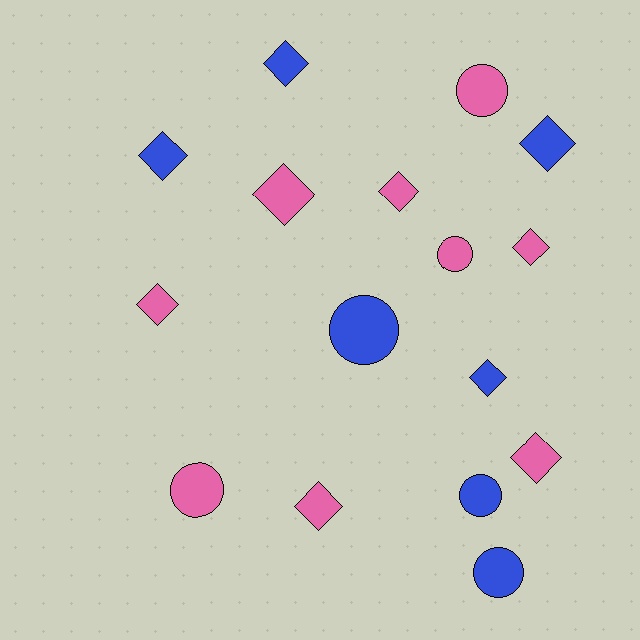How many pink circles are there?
There are 3 pink circles.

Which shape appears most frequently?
Diamond, with 10 objects.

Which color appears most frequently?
Pink, with 9 objects.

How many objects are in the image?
There are 16 objects.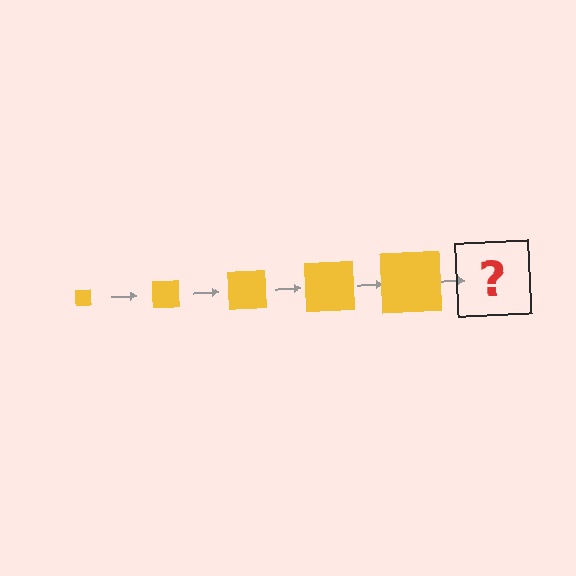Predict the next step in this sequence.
The next step is a yellow square, larger than the previous one.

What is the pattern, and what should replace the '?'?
The pattern is that the square gets progressively larger each step. The '?' should be a yellow square, larger than the previous one.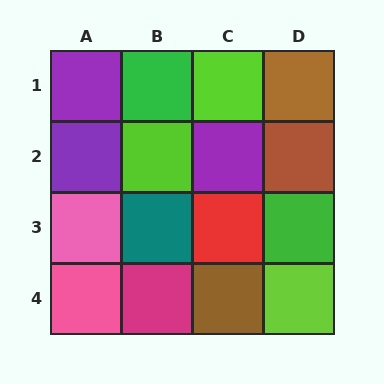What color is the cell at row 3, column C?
Red.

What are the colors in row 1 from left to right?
Purple, green, lime, brown.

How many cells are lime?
3 cells are lime.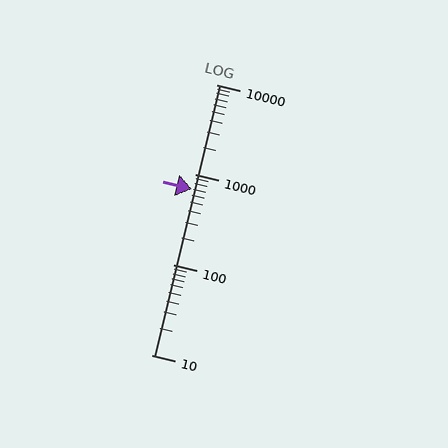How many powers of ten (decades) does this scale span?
The scale spans 3 decades, from 10 to 10000.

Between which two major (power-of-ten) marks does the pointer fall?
The pointer is between 100 and 1000.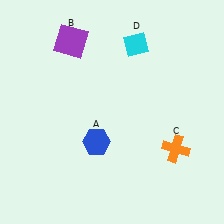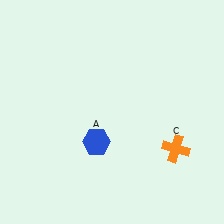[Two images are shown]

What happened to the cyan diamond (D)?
The cyan diamond (D) was removed in Image 2. It was in the top-right area of Image 1.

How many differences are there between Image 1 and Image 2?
There are 2 differences between the two images.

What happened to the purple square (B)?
The purple square (B) was removed in Image 2. It was in the top-left area of Image 1.